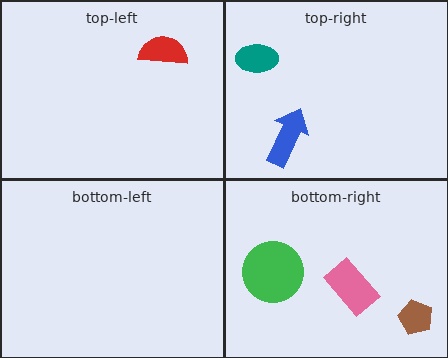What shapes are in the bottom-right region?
The green circle, the brown pentagon, the pink rectangle.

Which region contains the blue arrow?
The top-right region.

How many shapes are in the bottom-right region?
3.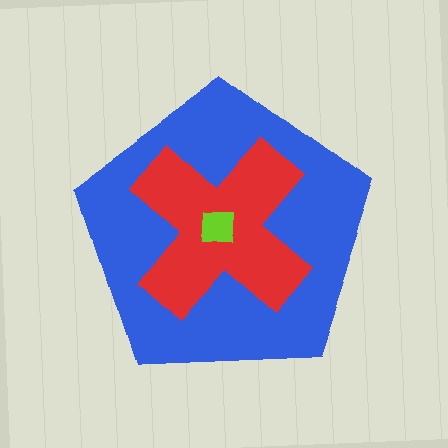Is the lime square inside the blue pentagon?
Yes.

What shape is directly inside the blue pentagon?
The red cross.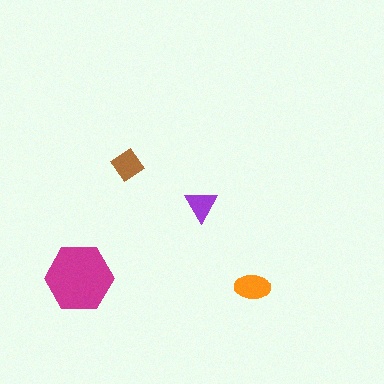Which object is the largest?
The magenta hexagon.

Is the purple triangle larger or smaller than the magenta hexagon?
Smaller.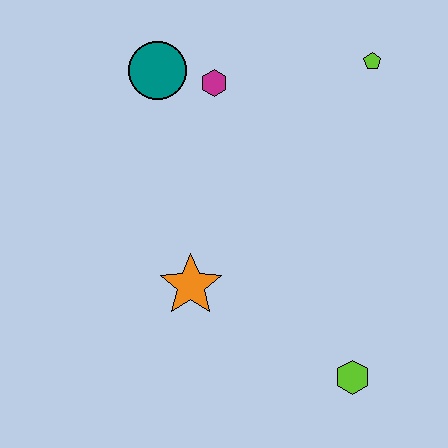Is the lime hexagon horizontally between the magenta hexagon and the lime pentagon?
Yes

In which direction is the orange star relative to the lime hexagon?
The orange star is to the left of the lime hexagon.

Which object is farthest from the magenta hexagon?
The lime hexagon is farthest from the magenta hexagon.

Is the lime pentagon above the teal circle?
Yes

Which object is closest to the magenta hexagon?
The teal circle is closest to the magenta hexagon.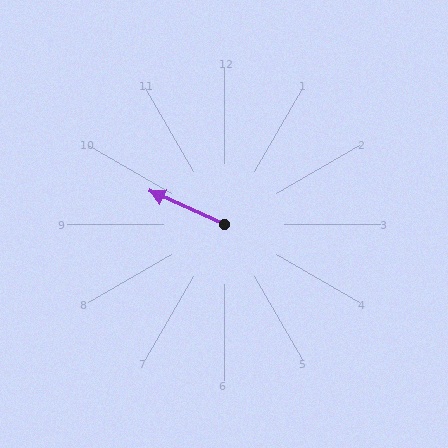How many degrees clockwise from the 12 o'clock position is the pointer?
Approximately 294 degrees.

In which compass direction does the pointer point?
Northwest.